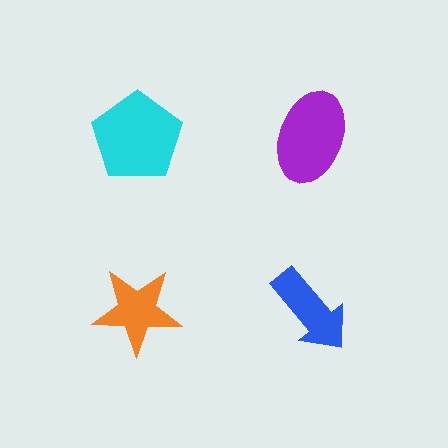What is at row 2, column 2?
A blue arrow.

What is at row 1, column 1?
A cyan pentagon.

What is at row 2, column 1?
An orange star.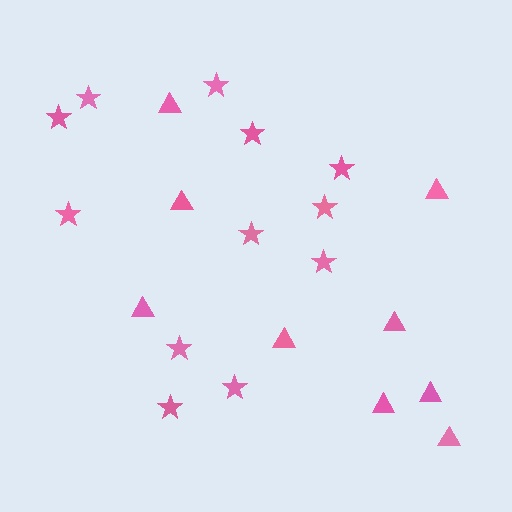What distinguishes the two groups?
There are 2 groups: one group of triangles (9) and one group of stars (12).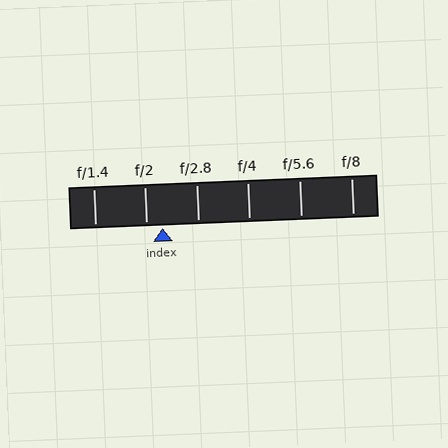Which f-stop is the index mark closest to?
The index mark is closest to f/2.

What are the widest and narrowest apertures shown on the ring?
The widest aperture shown is f/1.4 and the narrowest is f/8.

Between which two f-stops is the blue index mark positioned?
The index mark is between f/2 and f/2.8.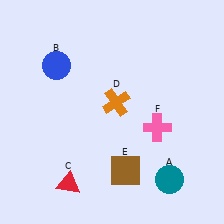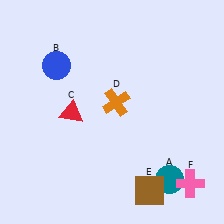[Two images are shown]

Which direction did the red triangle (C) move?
The red triangle (C) moved up.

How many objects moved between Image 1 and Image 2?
3 objects moved between the two images.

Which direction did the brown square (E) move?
The brown square (E) moved right.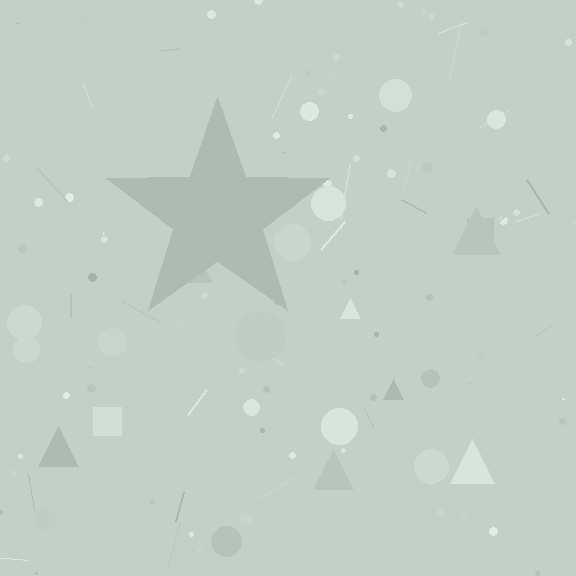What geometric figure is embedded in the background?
A star is embedded in the background.